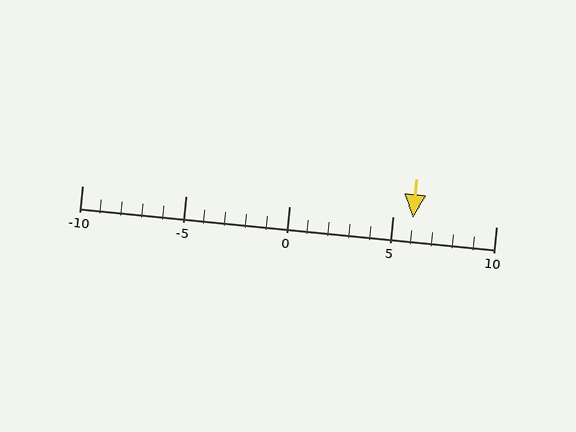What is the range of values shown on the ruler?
The ruler shows values from -10 to 10.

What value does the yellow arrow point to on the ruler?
The yellow arrow points to approximately 6.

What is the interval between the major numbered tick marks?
The major tick marks are spaced 5 units apart.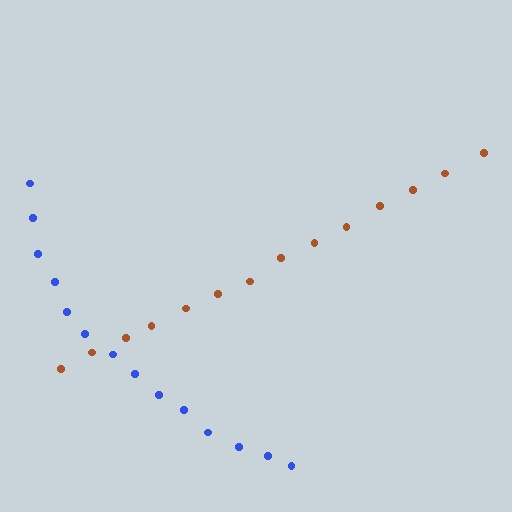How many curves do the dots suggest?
There are 2 distinct paths.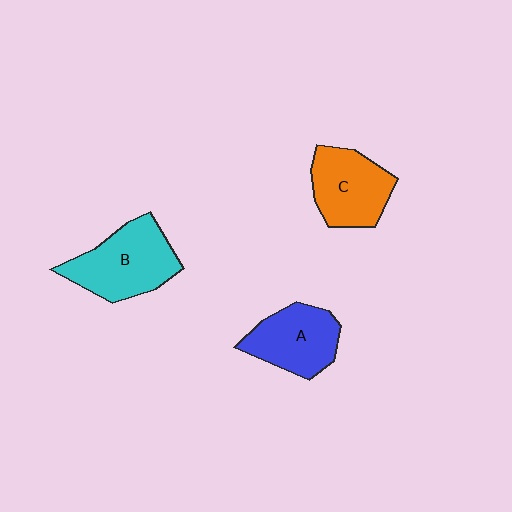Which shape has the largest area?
Shape B (cyan).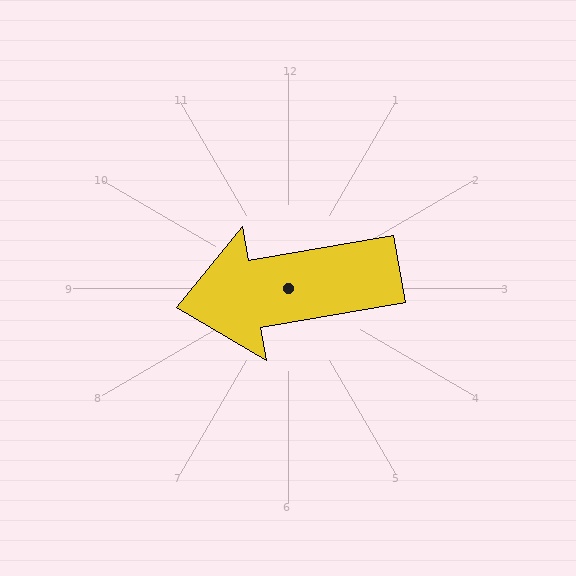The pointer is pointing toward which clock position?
Roughly 9 o'clock.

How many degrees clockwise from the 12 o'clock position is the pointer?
Approximately 260 degrees.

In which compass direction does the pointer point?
West.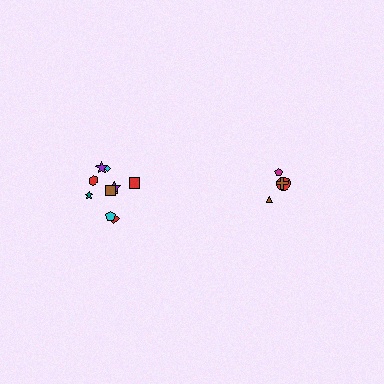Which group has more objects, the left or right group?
The left group.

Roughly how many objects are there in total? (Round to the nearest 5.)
Roughly 15 objects in total.